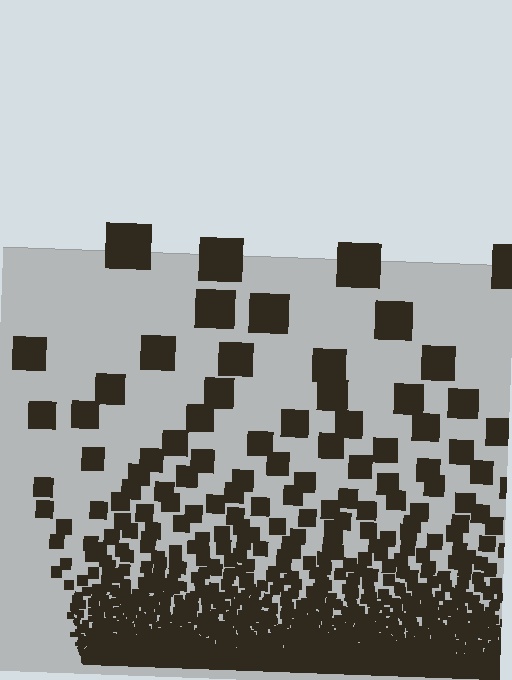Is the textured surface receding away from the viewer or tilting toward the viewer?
The surface appears to tilt toward the viewer. Texture elements get larger and sparser toward the top.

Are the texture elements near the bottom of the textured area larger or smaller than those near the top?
Smaller. The gradient is inverted — elements near the bottom are smaller and denser.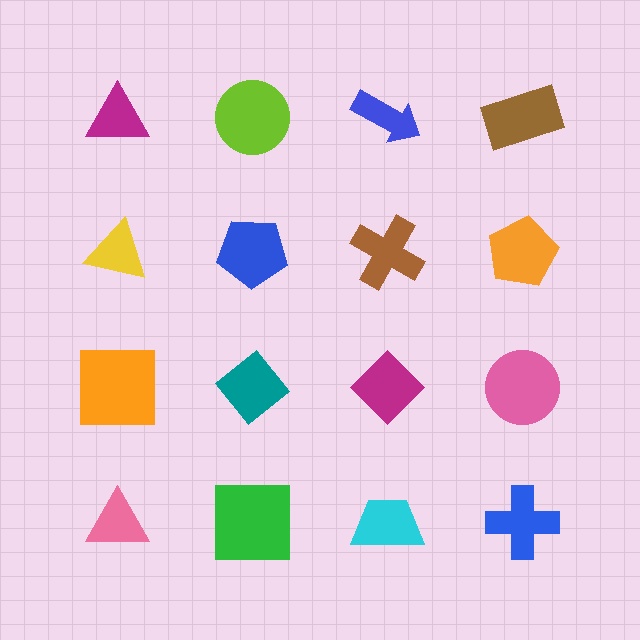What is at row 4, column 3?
A cyan trapezoid.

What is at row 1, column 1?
A magenta triangle.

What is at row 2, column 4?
An orange pentagon.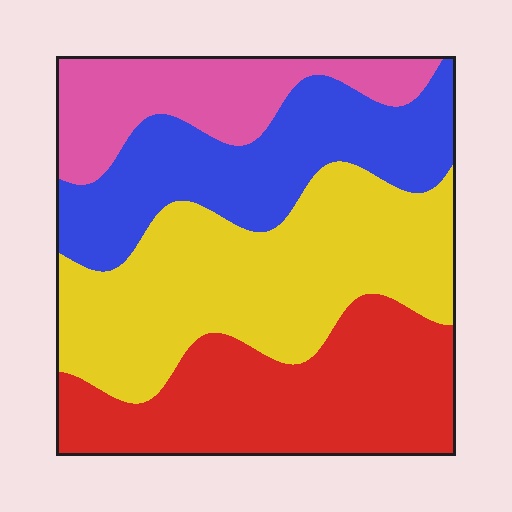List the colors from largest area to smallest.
From largest to smallest: yellow, red, blue, pink.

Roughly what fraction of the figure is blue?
Blue takes up about one quarter (1/4) of the figure.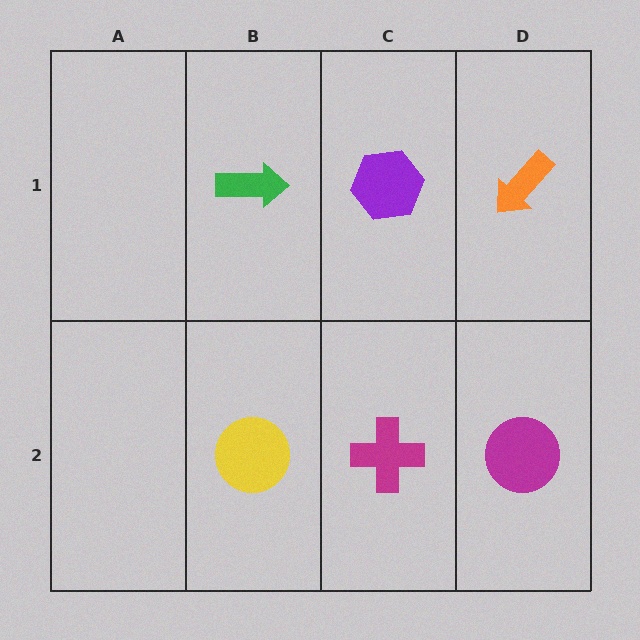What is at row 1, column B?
A green arrow.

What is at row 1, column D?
An orange arrow.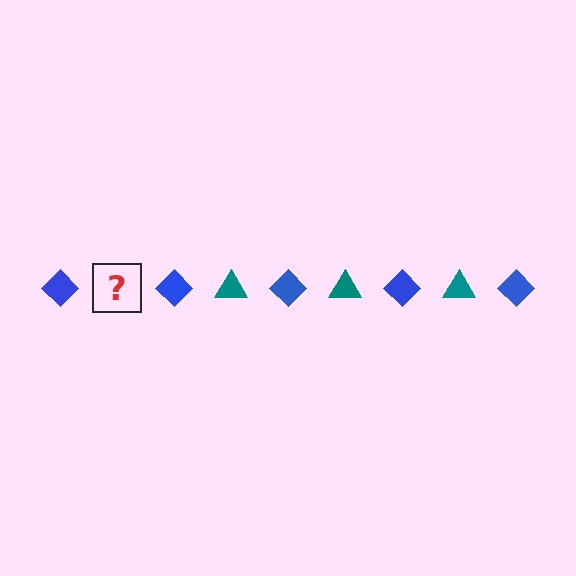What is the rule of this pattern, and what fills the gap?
The rule is that the pattern alternates between blue diamond and teal triangle. The gap should be filled with a teal triangle.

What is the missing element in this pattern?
The missing element is a teal triangle.